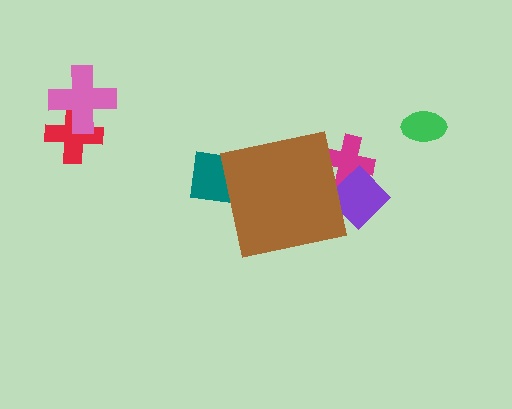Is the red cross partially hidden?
No, the red cross is fully visible.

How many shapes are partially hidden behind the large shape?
3 shapes are partially hidden.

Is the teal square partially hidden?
Yes, the teal square is partially hidden behind the brown square.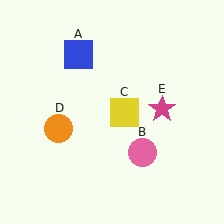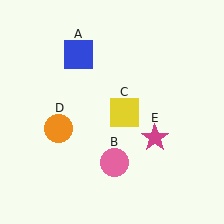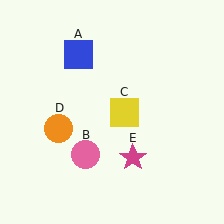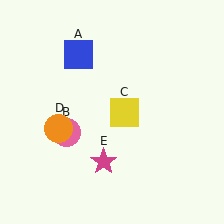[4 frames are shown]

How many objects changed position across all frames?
2 objects changed position: pink circle (object B), magenta star (object E).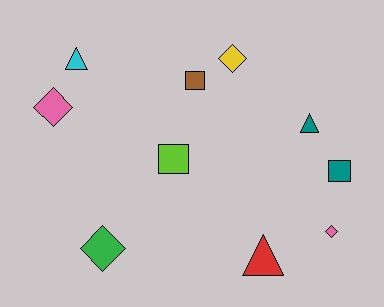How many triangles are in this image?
There are 3 triangles.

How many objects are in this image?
There are 10 objects.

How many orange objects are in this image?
There are no orange objects.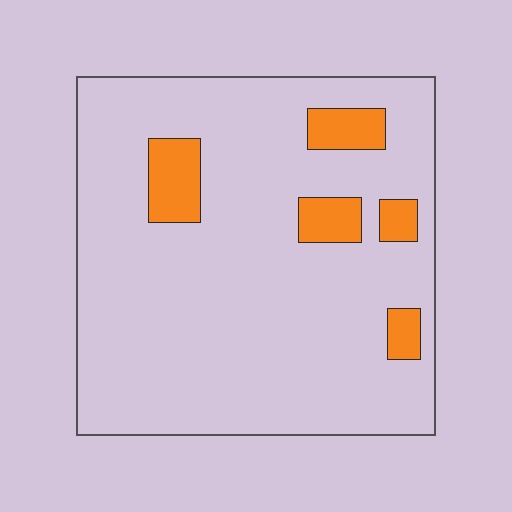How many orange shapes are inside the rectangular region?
5.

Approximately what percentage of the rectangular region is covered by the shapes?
Approximately 10%.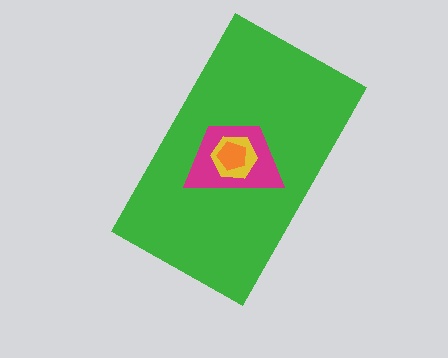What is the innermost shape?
The orange pentagon.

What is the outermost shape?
The green rectangle.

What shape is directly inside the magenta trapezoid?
The yellow hexagon.